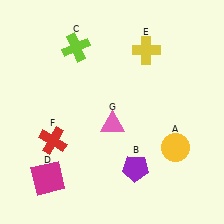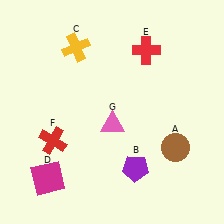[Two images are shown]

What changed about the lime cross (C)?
In Image 1, C is lime. In Image 2, it changed to yellow.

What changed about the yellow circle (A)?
In Image 1, A is yellow. In Image 2, it changed to brown.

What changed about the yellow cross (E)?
In Image 1, E is yellow. In Image 2, it changed to red.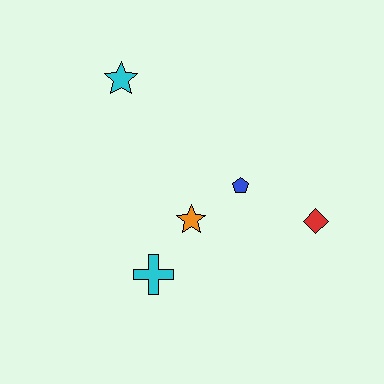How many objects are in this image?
There are 5 objects.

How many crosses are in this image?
There is 1 cross.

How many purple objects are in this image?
There are no purple objects.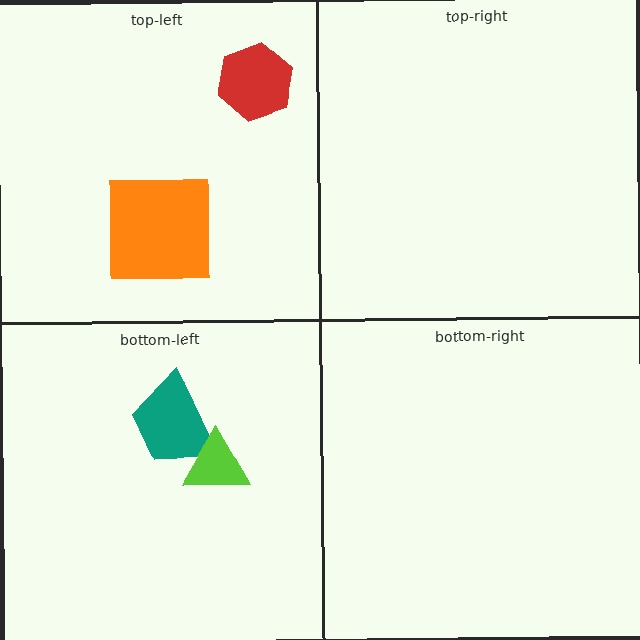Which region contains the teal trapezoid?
The bottom-left region.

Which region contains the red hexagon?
The top-left region.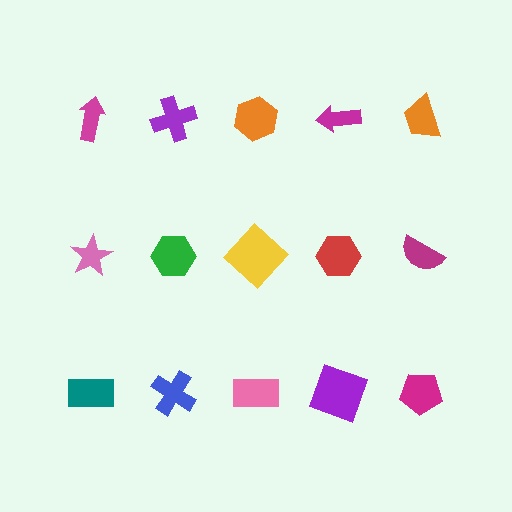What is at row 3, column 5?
A magenta pentagon.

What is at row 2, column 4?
A red hexagon.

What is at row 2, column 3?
A yellow diamond.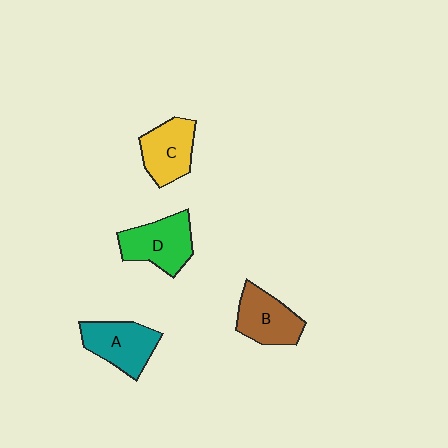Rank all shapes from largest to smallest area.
From largest to smallest: D (green), A (teal), B (brown), C (yellow).